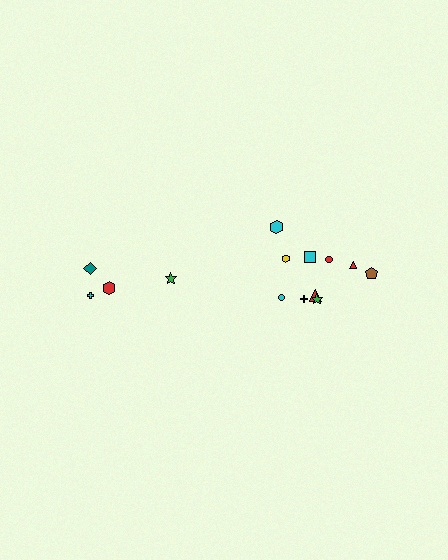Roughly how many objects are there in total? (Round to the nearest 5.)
Roughly 15 objects in total.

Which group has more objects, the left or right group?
The right group.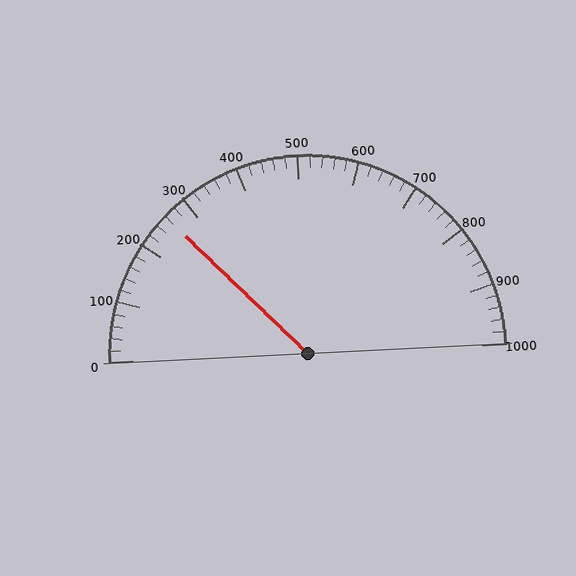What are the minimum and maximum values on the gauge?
The gauge ranges from 0 to 1000.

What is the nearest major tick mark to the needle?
The nearest major tick mark is 300.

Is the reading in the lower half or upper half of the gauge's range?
The reading is in the lower half of the range (0 to 1000).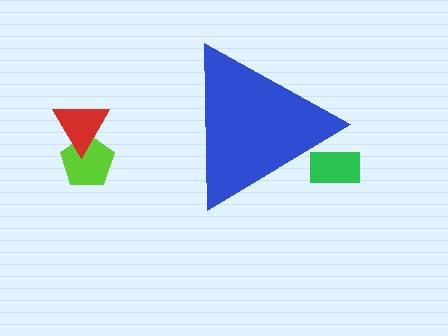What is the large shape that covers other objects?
A blue triangle.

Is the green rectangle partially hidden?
Yes, the green rectangle is partially hidden behind the blue triangle.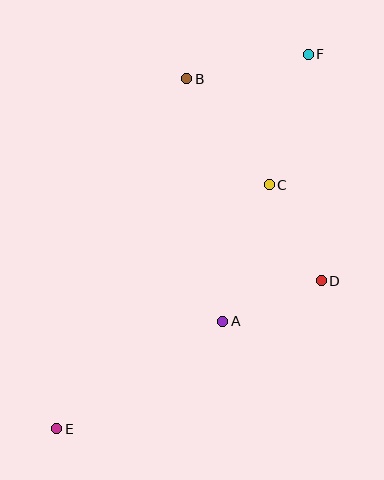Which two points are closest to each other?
Points A and D are closest to each other.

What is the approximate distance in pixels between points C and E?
The distance between C and E is approximately 324 pixels.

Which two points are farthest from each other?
Points E and F are farthest from each other.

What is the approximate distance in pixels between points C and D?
The distance between C and D is approximately 109 pixels.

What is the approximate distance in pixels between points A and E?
The distance between A and E is approximately 198 pixels.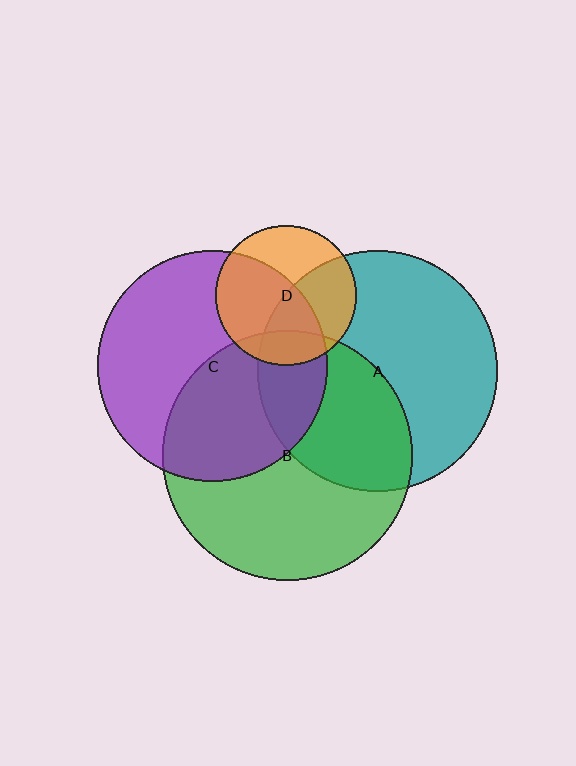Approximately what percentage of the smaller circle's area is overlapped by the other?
Approximately 15%.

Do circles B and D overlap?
Yes.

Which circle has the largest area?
Circle B (green).